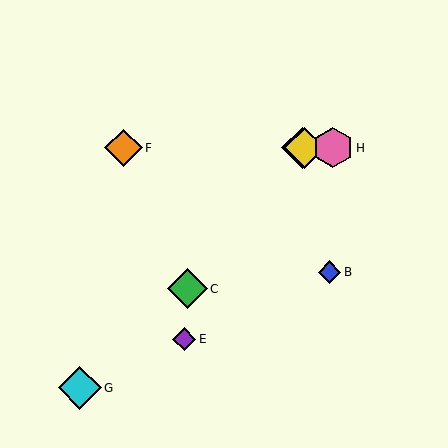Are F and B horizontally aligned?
No, F is at y≈148 and B is at y≈272.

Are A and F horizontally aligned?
Yes, both are at y≈148.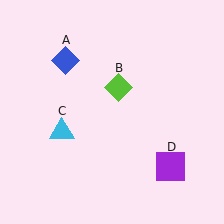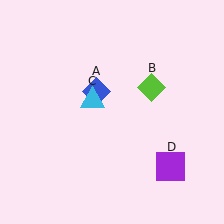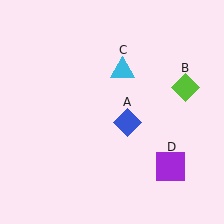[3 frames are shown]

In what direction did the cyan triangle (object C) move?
The cyan triangle (object C) moved up and to the right.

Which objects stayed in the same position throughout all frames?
Purple square (object D) remained stationary.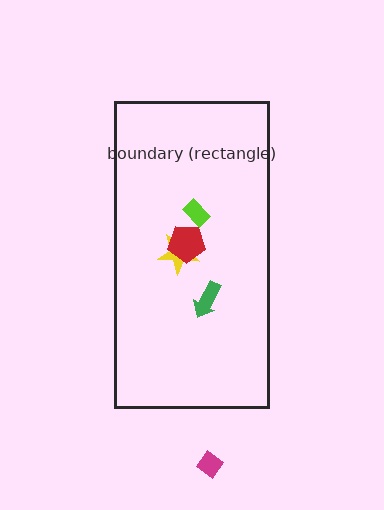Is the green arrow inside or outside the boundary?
Inside.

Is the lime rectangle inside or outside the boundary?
Inside.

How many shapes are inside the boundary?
4 inside, 1 outside.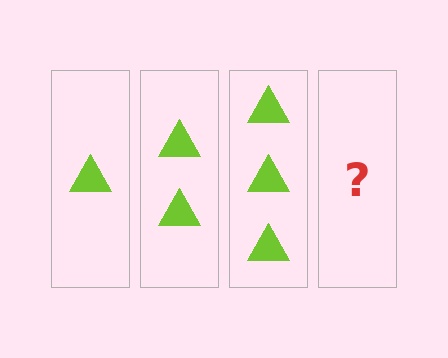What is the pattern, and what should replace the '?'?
The pattern is that each step adds one more triangle. The '?' should be 4 triangles.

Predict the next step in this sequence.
The next step is 4 triangles.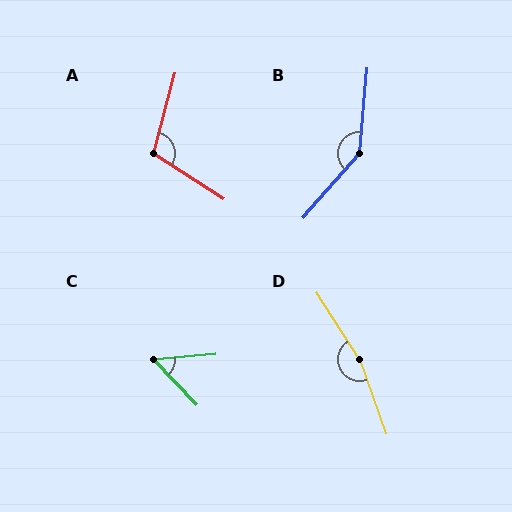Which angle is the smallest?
C, at approximately 51 degrees.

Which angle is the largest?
D, at approximately 167 degrees.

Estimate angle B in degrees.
Approximately 144 degrees.